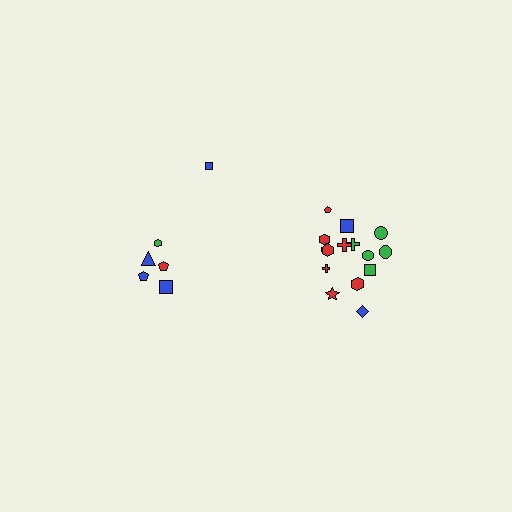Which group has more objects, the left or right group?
The right group.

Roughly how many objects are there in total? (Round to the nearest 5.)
Roughly 20 objects in total.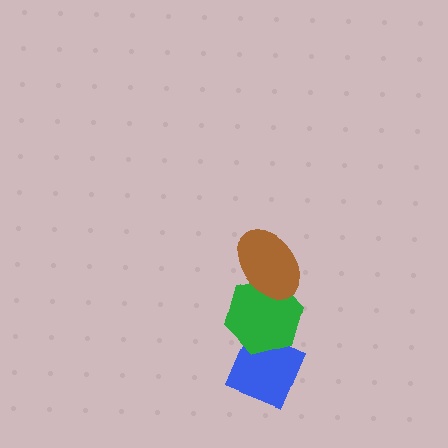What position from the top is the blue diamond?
The blue diamond is 3rd from the top.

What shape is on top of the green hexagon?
The brown ellipse is on top of the green hexagon.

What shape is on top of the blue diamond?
The green hexagon is on top of the blue diamond.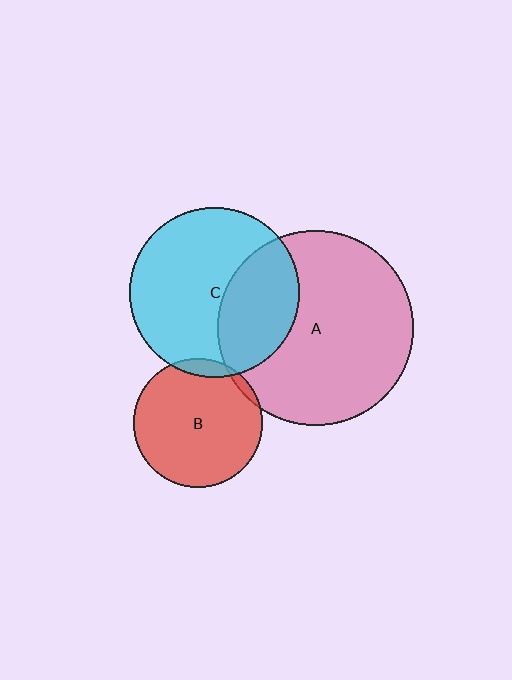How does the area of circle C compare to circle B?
Approximately 1.7 times.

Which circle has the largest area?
Circle A (pink).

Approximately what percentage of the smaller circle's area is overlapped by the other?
Approximately 35%.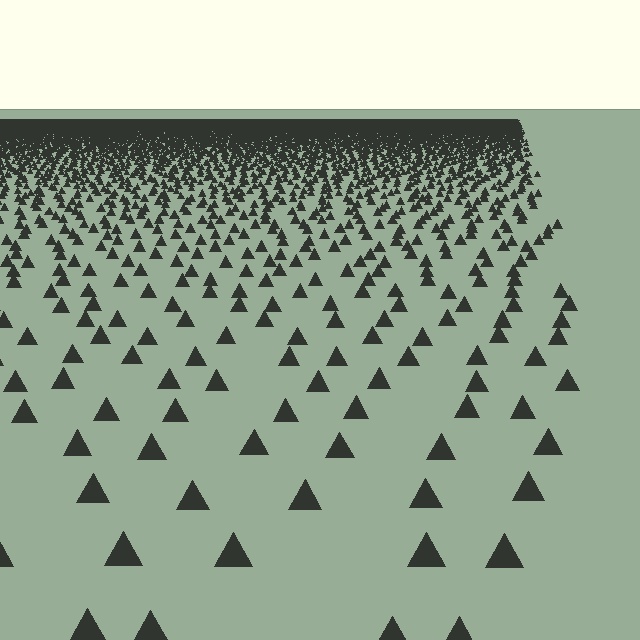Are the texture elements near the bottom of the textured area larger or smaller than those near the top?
Larger. Near the bottom, elements are closer to the viewer and appear at a bigger on-screen size.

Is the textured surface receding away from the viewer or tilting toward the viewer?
The surface is receding away from the viewer. Texture elements get smaller and denser toward the top.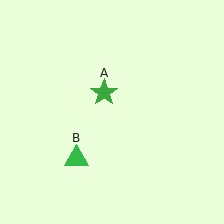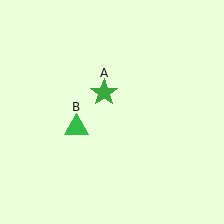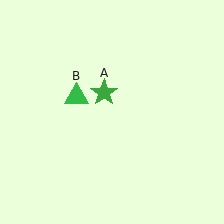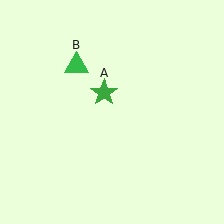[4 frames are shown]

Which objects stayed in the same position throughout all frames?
Green star (object A) remained stationary.